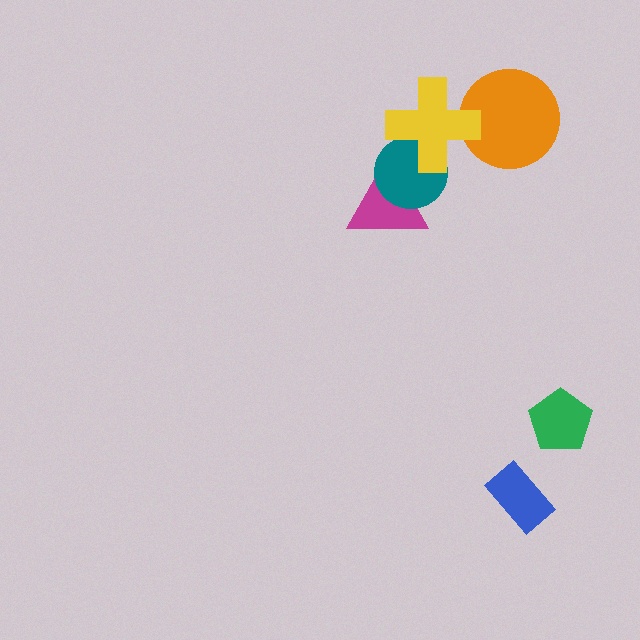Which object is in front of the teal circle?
The yellow cross is in front of the teal circle.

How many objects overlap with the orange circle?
1 object overlaps with the orange circle.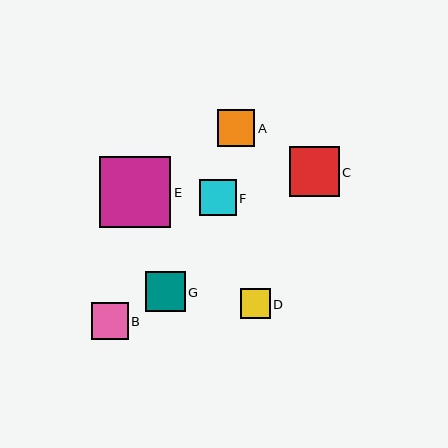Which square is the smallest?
Square D is the smallest with a size of approximately 30 pixels.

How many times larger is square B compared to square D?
Square B is approximately 1.2 times the size of square D.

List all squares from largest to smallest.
From largest to smallest: E, C, G, A, B, F, D.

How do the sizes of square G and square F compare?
Square G and square F are approximately the same size.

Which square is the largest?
Square E is the largest with a size of approximately 71 pixels.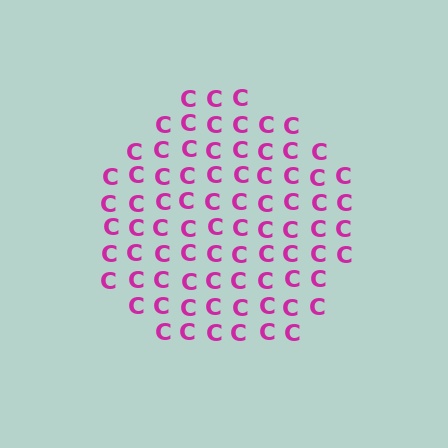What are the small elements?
The small elements are letter C's.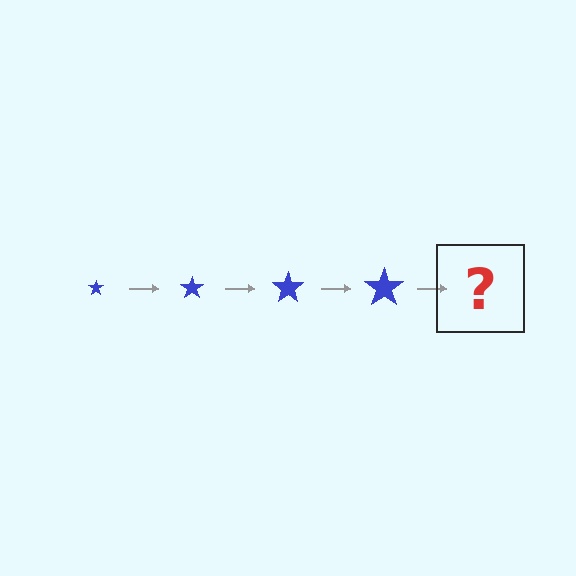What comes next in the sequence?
The next element should be a blue star, larger than the previous one.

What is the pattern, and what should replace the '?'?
The pattern is that the star gets progressively larger each step. The '?' should be a blue star, larger than the previous one.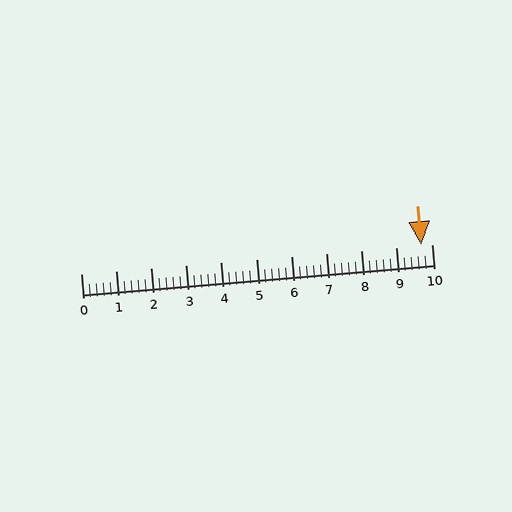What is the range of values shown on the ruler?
The ruler shows values from 0 to 10.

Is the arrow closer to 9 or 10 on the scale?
The arrow is closer to 10.